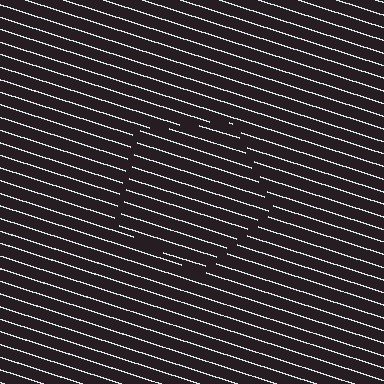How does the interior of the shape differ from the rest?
The interior of the shape contains the same grating, shifted by half a period — the contour is defined by the phase discontinuity where line-ends from the inner and outer gratings abut.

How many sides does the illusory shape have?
5 sides — the line-ends trace a pentagon.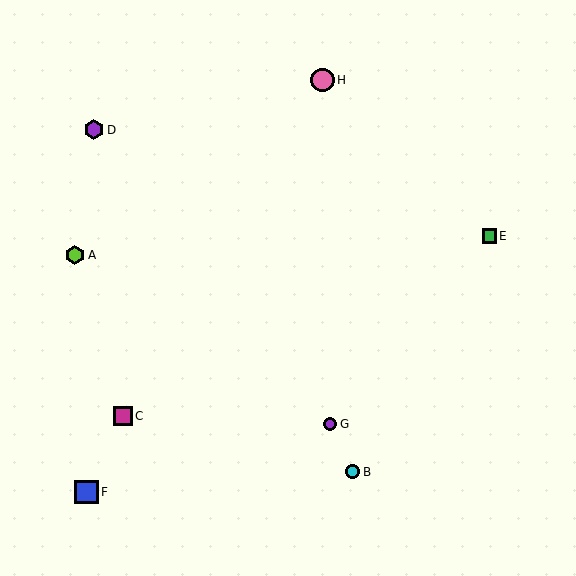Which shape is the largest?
The blue square (labeled F) is the largest.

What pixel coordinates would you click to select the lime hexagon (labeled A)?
Click at (75, 255) to select the lime hexagon A.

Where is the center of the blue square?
The center of the blue square is at (86, 492).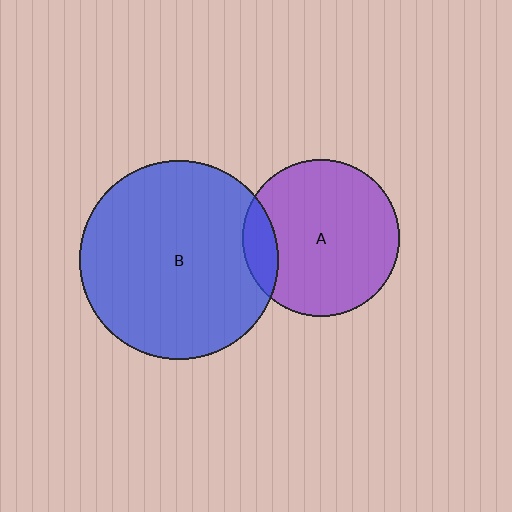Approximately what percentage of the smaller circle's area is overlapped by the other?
Approximately 15%.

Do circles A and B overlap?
Yes.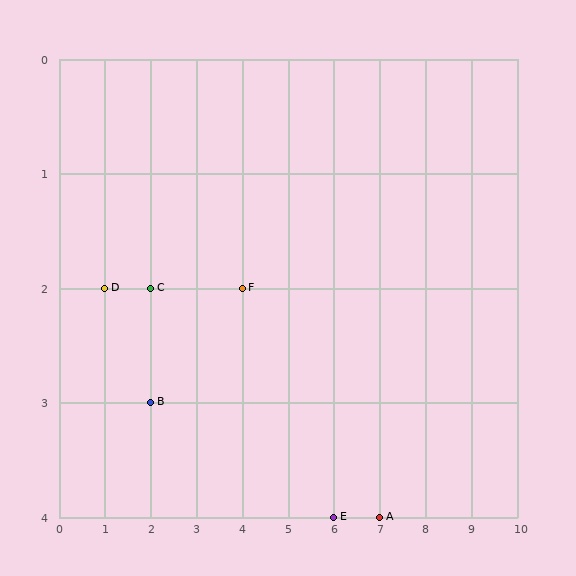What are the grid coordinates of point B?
Point B is at grid coordinates (2, 3).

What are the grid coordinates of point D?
Point D is at grid coordinates (1, 2).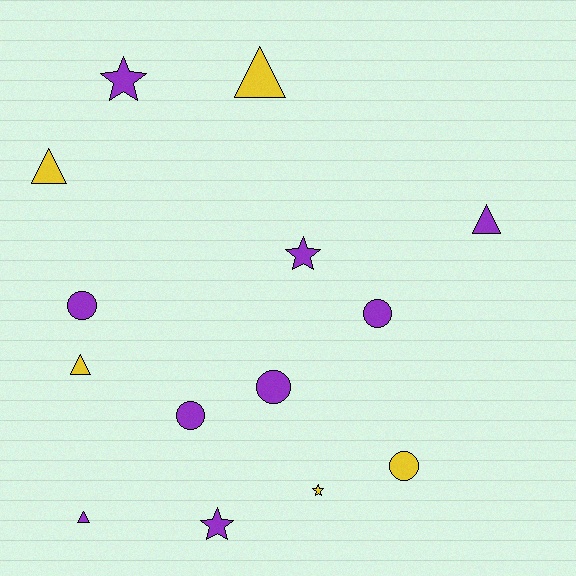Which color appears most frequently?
Purple, with 9 objects.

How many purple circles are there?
There are 4 purple circles.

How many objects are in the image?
There are 14 objects.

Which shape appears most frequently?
Circle, with 5 objects.